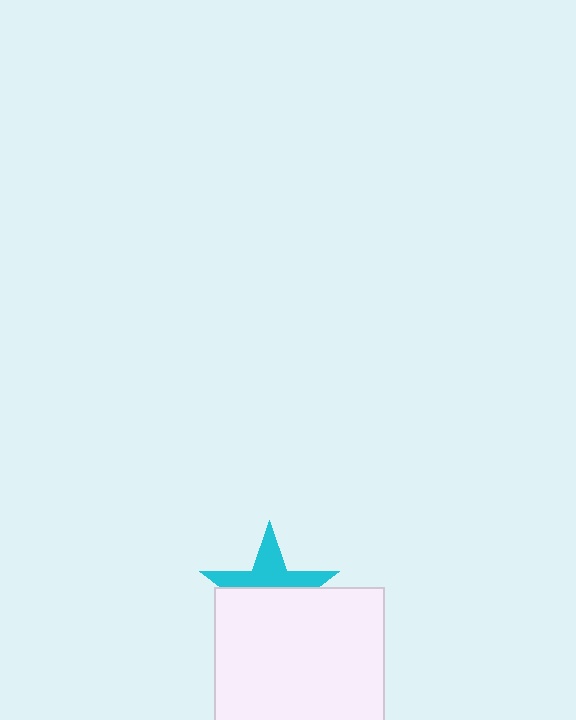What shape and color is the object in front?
The object in front is a white square.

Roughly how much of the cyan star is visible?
A small part of it is visible (roughly 44%).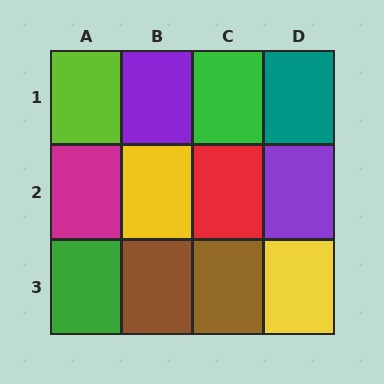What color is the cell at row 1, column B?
Purple.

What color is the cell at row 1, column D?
Teal.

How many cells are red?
1 cell is red.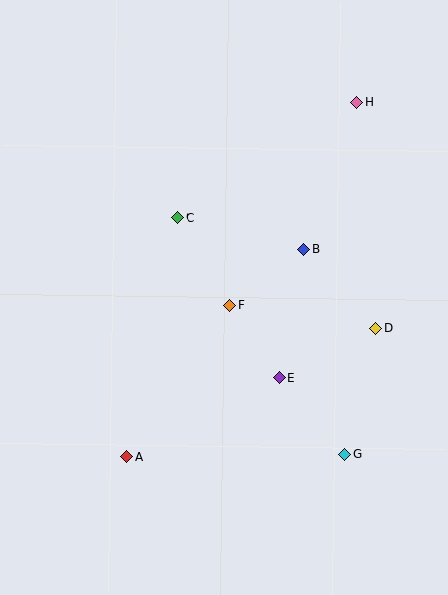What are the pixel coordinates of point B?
Point B is at (303, 249).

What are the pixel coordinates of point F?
Point F is at (230, 305).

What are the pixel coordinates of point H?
Point H is at (356, 102).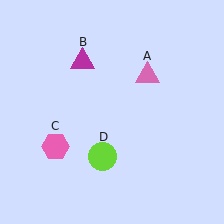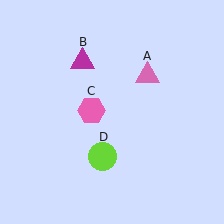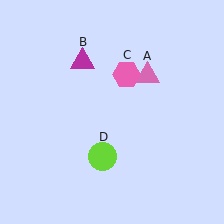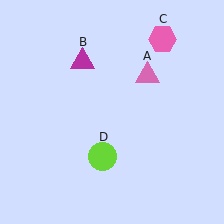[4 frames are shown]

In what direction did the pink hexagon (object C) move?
The pink hexagon (object C) moved up and to the right.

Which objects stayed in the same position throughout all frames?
Pink triangle (object A) and magenta triangle (object B) and lime circle (object D) remained stationary.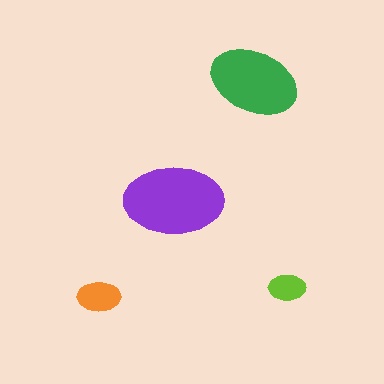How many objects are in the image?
There are 4 objects in the image.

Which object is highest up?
The green ellipse is topmost.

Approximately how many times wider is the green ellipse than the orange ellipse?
About 2 times wider.